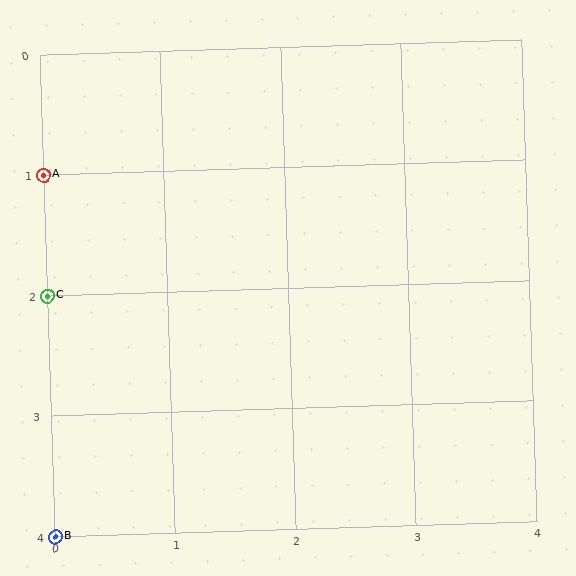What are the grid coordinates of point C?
Point C is at grid coordinates (0, 2).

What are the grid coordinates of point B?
Point B is at grid coordinates (0, 4).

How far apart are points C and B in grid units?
Points C and B are 2 rows apart.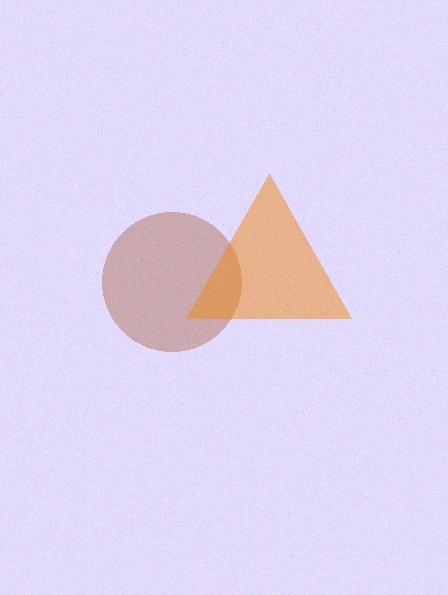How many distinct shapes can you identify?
There are 2 distinct shapes: a brown circle, an orange triangle.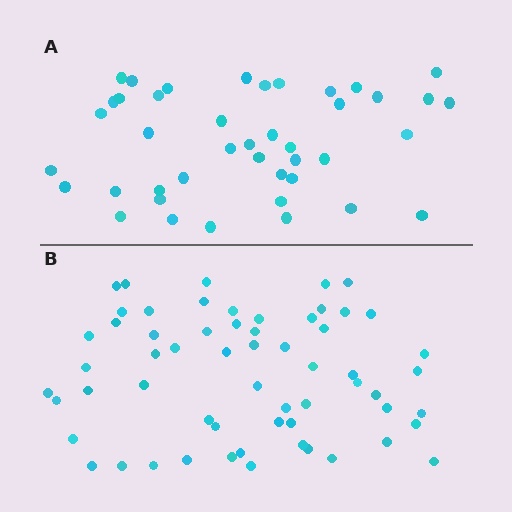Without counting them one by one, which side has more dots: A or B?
Region B (the bottom region) has more dots.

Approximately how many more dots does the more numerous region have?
Region B has approximately 20 more dots than region A.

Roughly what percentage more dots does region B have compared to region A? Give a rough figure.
About 45% more.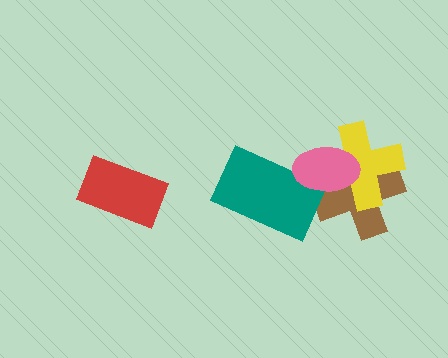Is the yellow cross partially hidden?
Yes, it is partially covered by another shape.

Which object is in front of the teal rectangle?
The pink ellipse is in front of the teal rectangle.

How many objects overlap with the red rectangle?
0 objects overlap with the red rectangle.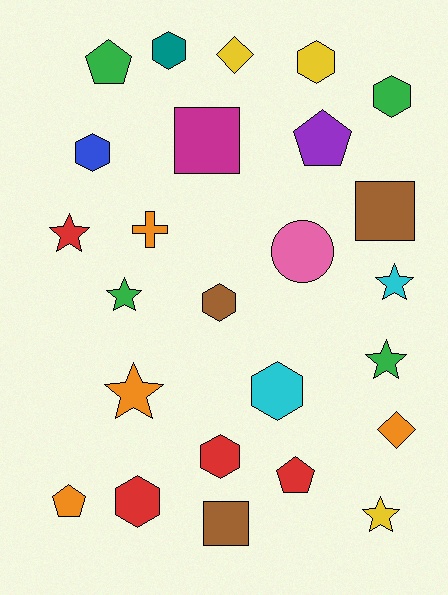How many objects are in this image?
There are 25 objects.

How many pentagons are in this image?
There are 4 pentagons.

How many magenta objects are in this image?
There is 1 magenta object.